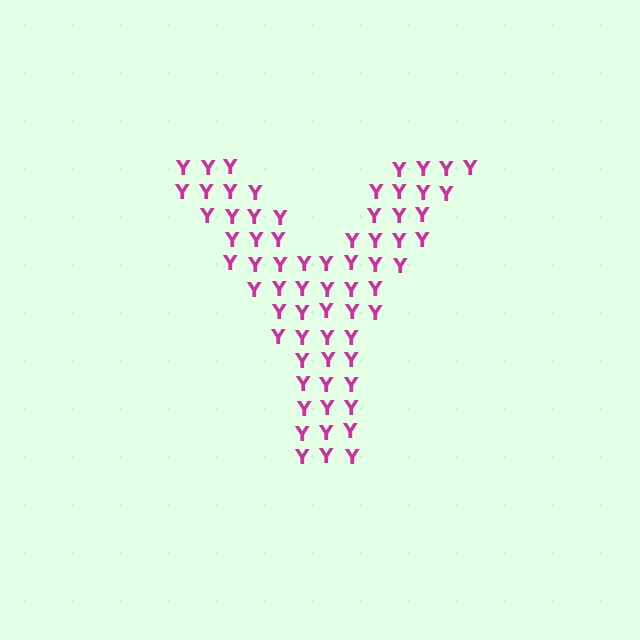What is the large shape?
The large shape is the letter Y.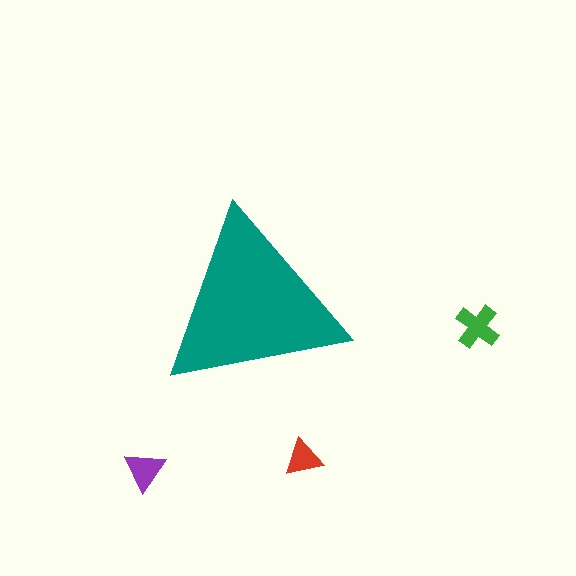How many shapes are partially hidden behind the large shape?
0 shapes are partially hidden.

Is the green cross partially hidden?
No, the green cross is fully visible.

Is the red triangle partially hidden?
No, the red triangle is fully visible.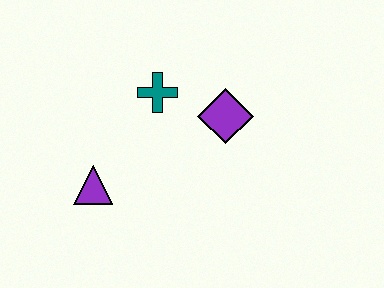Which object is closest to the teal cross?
The purple diamond is closest to the teal cross.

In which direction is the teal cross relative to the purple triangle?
The teal cross is above the purple triangle.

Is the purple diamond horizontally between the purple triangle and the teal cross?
No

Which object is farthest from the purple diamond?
The purple triangle is farthest from the purple diamond.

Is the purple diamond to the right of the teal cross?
Yes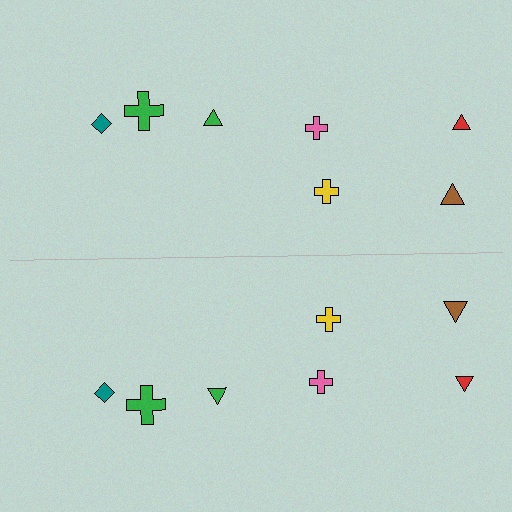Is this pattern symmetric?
Yes, this pattern has bilateral (reflection) symmetry.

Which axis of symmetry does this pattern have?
The pattern has a horizontal axis of symmetry running through the center of the image.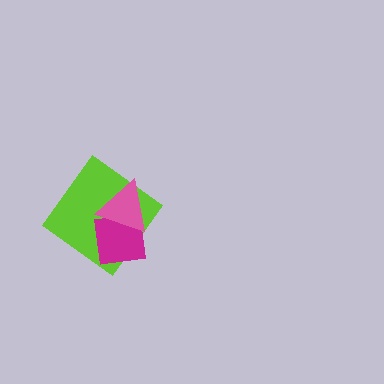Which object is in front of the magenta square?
The pink triangle is in front of the magenta square.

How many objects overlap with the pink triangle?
2 objects overlap with the pink triangle.